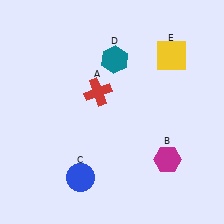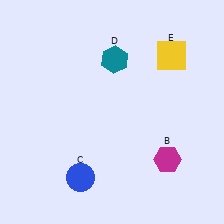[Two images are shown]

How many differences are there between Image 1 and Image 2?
There is 1 difference between the two images.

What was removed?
The red cross (A) was removed in Image 2.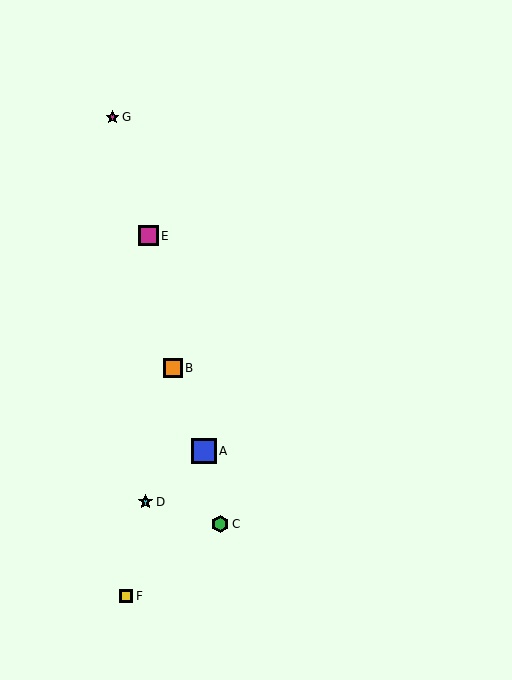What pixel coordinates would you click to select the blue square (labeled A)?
Click at (204, 451) to select the blue square A.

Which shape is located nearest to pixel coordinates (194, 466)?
The blue square (labeled A) at (204, 451) is nearest to that location.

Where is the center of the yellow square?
The center of the yellow square is at (126, 596).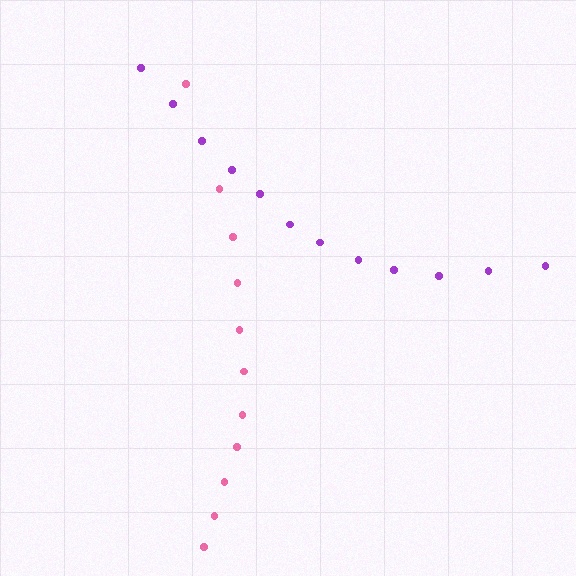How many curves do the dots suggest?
There are 2 distinct paths.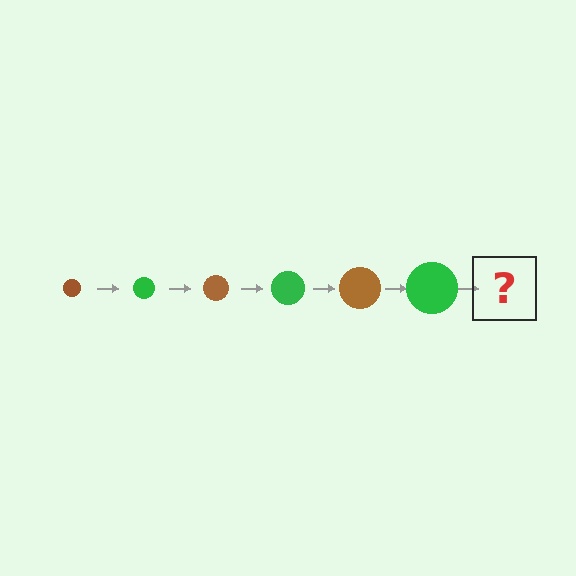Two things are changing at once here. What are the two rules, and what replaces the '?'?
The two rules are that the circle grows larger each step and the color cycles through brown and green. The '?' should be a brown circle, larger than the previous one.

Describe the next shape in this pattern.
It should be a brown circle, larger than the previous one.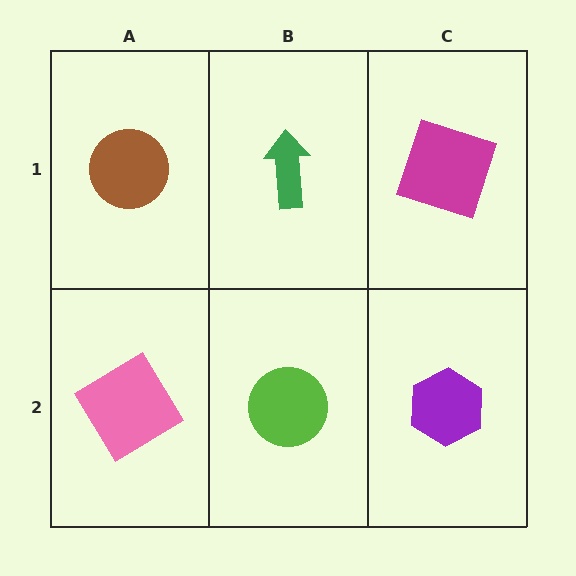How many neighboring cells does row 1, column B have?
3.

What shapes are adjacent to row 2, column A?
A brown circle (row 1, column A), a lime circle (row 2, column B).